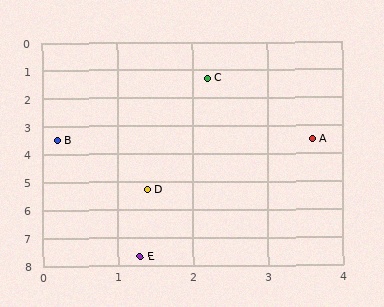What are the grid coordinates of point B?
Point B is at approximately (0.2, 3.5).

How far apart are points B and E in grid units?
Points B and E are about 4.3 grid units apart.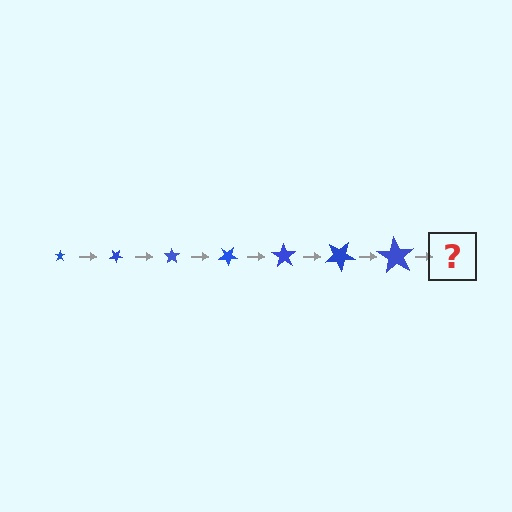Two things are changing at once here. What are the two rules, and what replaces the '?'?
The two rules are that the star grows larger each step and it rotates 35 degrees each step. The '?' should be a star, larger than the previous one and rotated 245 degrees from the start.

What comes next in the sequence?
The next element should be a star, larger than the previous one and rotated 245 degrees from the start.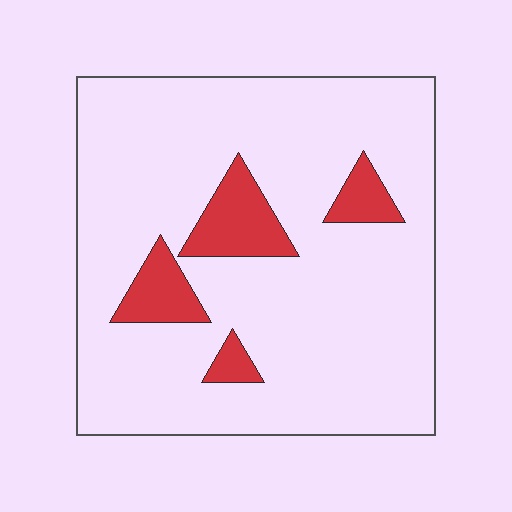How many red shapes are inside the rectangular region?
4.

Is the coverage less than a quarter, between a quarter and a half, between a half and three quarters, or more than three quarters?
Less than a quarter.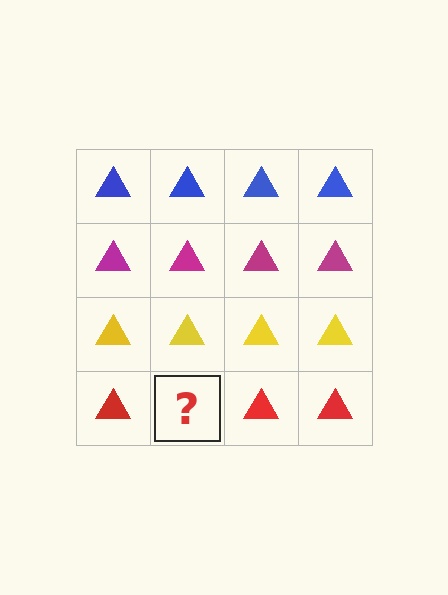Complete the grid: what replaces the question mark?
The question mark should be replaced with a red triangle.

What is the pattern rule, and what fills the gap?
The rule is that each row has a consistent color. The gap should be filled with a red triangle.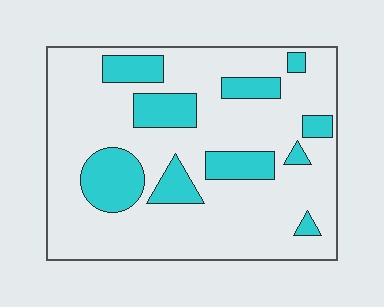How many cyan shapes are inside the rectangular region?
10.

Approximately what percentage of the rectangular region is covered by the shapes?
Approximately 20%.